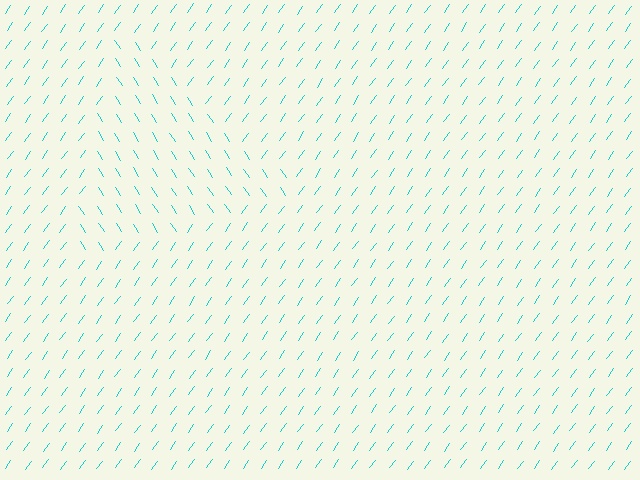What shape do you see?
I see a triangle.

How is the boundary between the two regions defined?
The boundary is defined purely by a change in line orientation (approximately 68 degrees difference). All lines are the same color and thickness.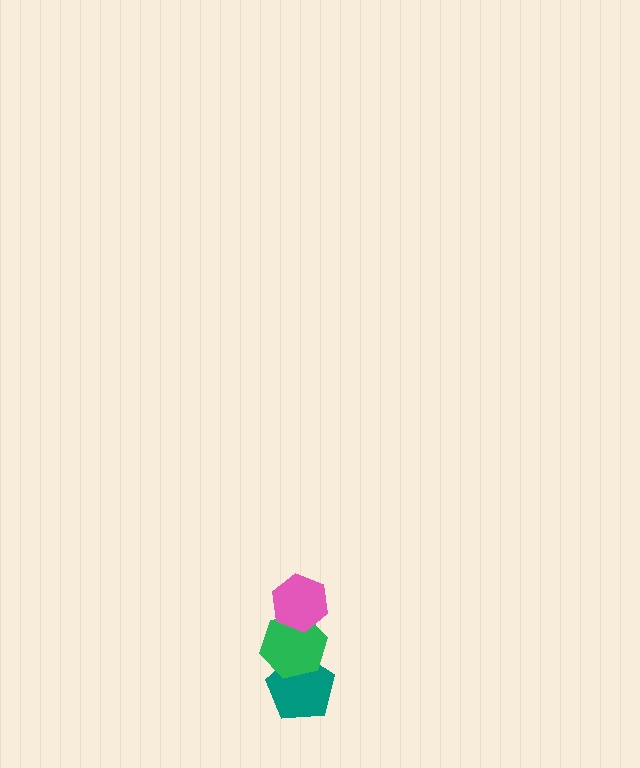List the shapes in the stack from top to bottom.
From top to bottom: the pink hexagon, the green hexagon, the teal pentagon.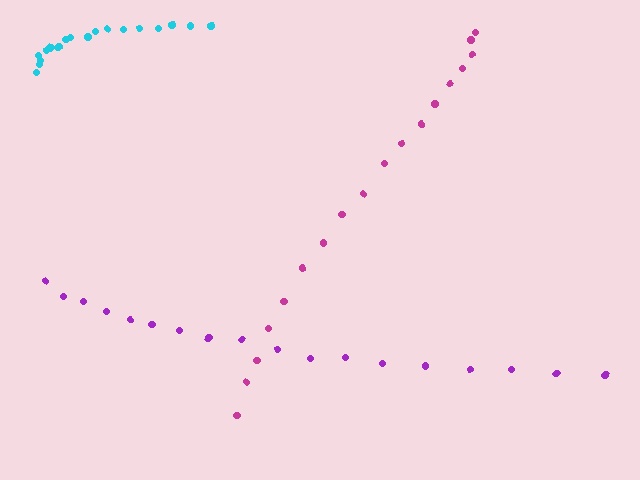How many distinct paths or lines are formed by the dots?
There are 3 distinct paths.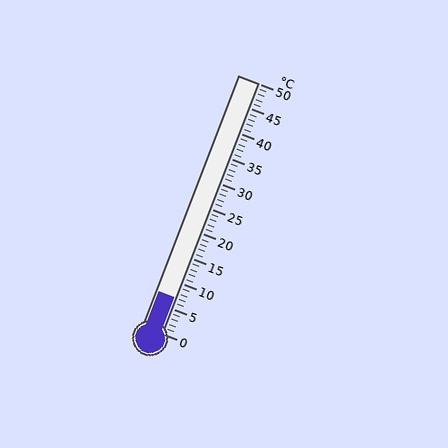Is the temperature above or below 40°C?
The temperature is below 40°C.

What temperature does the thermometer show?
The thermometer shows approximately 7°C.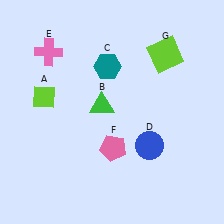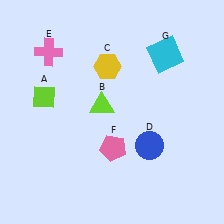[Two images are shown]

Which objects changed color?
B changed from green to lime. C changed from teal to yellow. G changed from lime to cyan.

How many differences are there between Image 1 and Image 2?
There are 3 differences between the two images.